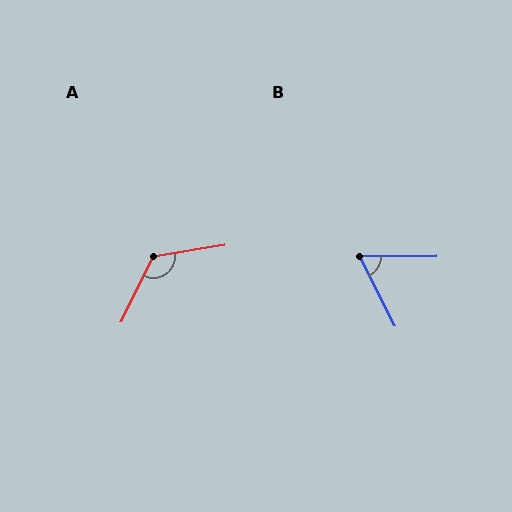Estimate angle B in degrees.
Approximately 64 degrees.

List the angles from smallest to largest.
B (64°), A (126°).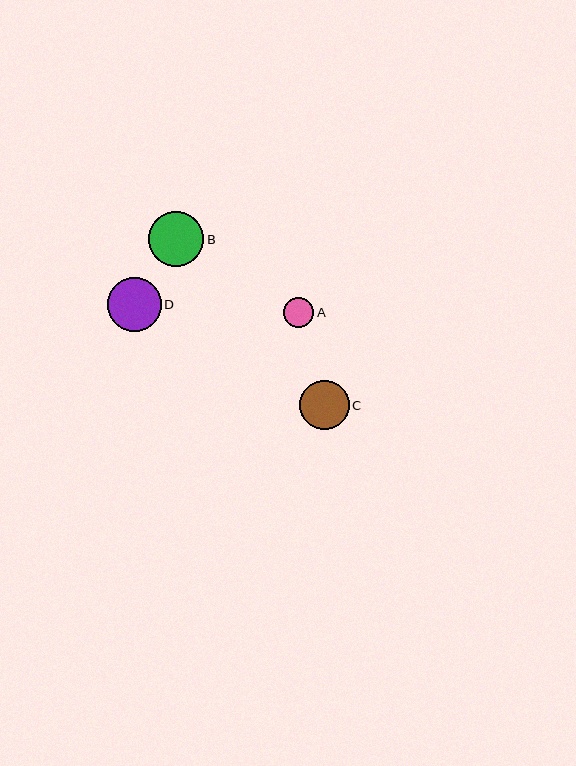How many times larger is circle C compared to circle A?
Circle C is approximately 1.7 times the size of circle A.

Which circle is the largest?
Circle B is the largest with a size of approximately 55 pixels.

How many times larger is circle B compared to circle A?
Circle B is approximately 1.8 times the size of circle A.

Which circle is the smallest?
Circle A is the smallest with a size of approximately 30 pixels.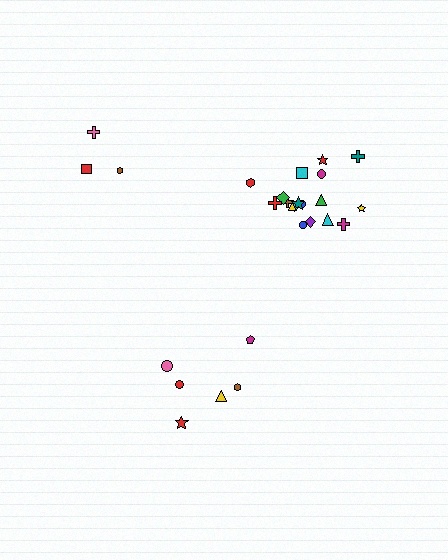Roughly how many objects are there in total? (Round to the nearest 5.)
Roughly 25 objects in total.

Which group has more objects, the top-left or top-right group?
The top-right group.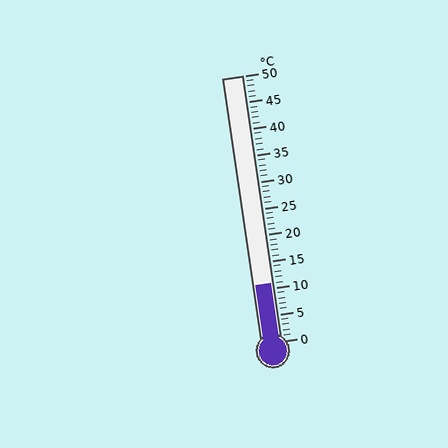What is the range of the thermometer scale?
The thermometer scale ranges from 0°C to 50°C.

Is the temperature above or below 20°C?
The temperature is below 20°C.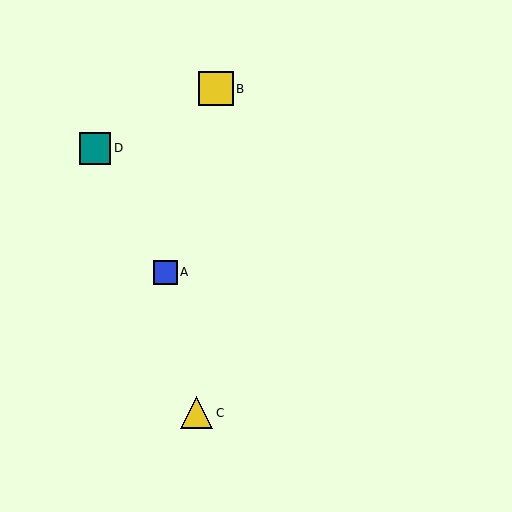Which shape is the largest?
The yellow square (labeled B) is the largest.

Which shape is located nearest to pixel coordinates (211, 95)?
The yellow square (labeled B) at (216, 89) is nearest to that location.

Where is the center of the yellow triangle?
The center of the yellow triangle is at (197, 413).